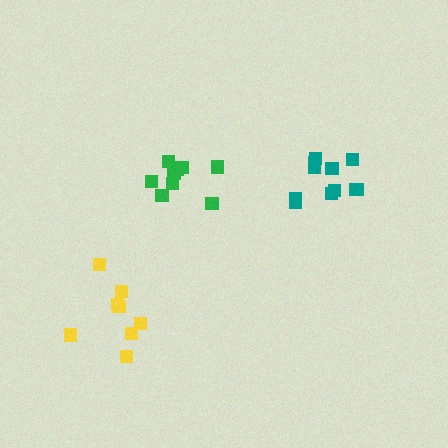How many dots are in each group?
Group 1: 8 dots, Group 2: 9 dots, Group 3: 11 dots (28 total).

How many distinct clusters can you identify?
There are 3 distinct clusters.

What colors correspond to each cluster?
The clusters are colored: yellow, green, teal.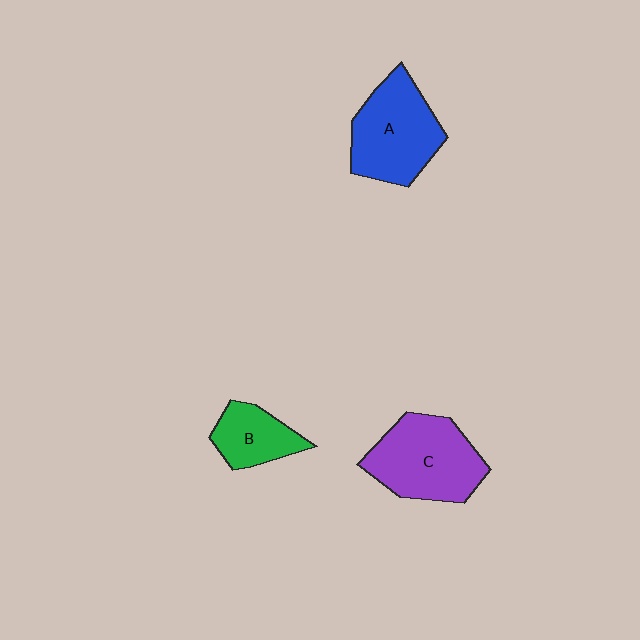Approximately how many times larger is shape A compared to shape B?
Approximately 1.8 times.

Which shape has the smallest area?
Shape B (green).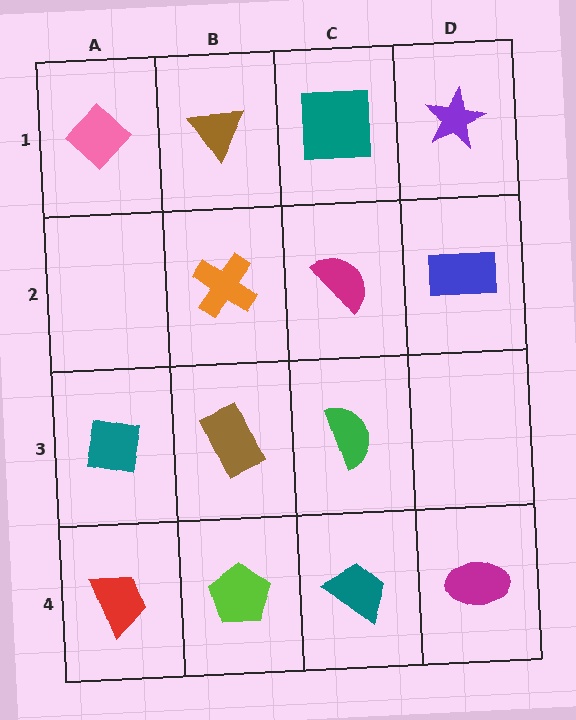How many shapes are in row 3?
3 shapes.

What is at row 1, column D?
A purple star.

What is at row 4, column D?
A magenta ellipse.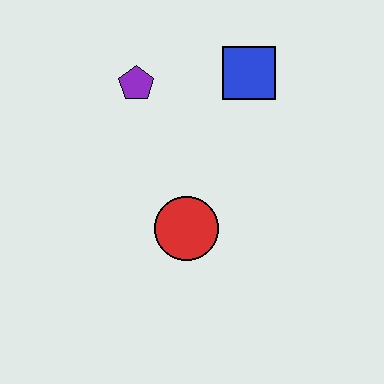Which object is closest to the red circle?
The purple pentagon is closest to the red circle.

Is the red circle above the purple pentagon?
No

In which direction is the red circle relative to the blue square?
The red circle is below the blue square.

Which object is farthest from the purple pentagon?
The red circle is farthest from the purple pentagon.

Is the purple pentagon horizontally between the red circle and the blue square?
No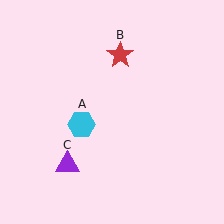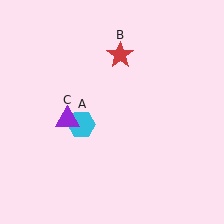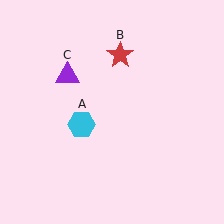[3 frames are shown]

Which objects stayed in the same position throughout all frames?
Cyan hexagon (object A) and red star (object B) remained stationary.